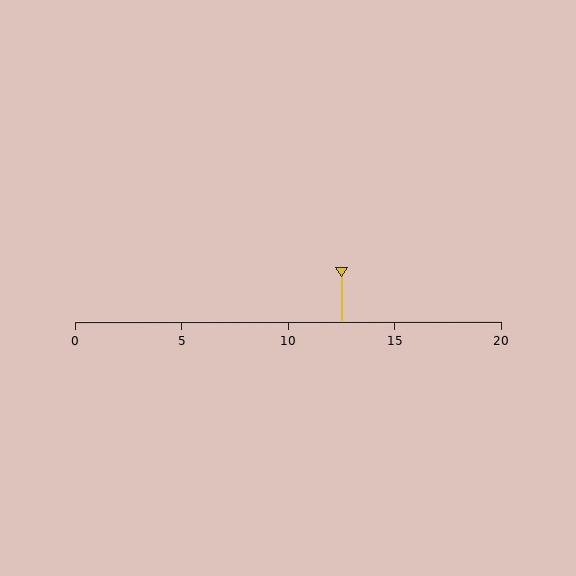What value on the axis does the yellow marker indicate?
The marker indicates approximately 12.5.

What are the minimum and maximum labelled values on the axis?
The axis runs from 0 to 20.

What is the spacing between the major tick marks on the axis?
The major ticks are spaced 5 apart.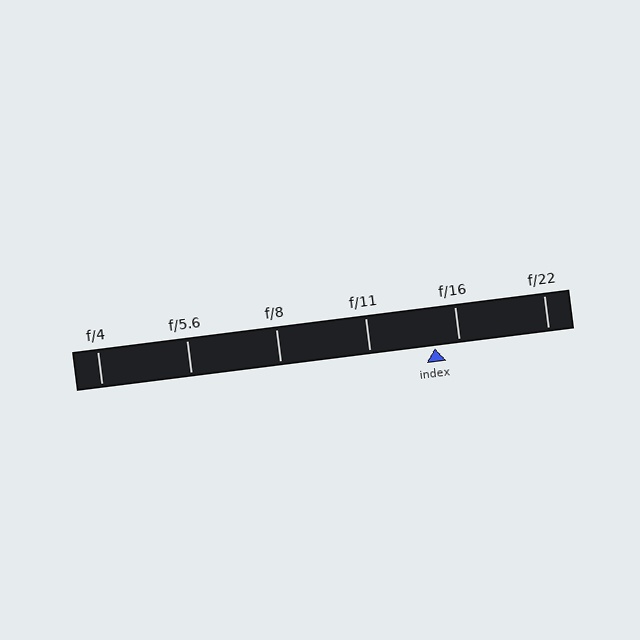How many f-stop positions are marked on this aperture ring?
There are 6 f-stop positions marked.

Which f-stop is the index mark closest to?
The index mark is closest to f/16.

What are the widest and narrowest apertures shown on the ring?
The widest aperture shown is f/4 and the narrowest is f/22.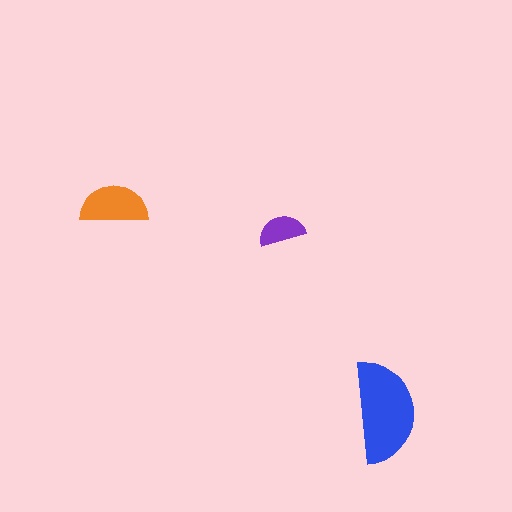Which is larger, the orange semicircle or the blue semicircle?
The blue one.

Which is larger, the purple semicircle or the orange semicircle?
The orange one.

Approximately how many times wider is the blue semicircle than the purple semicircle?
About 2 times wider.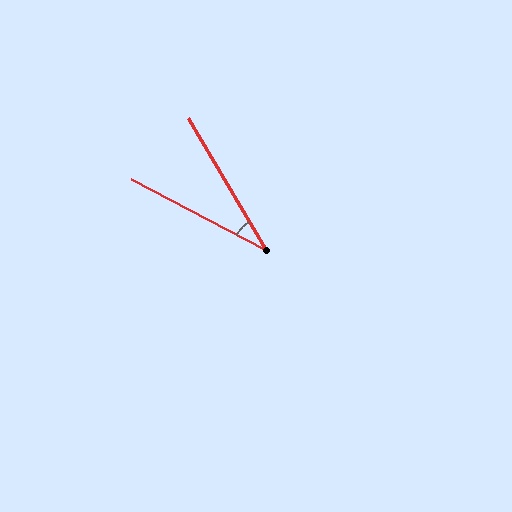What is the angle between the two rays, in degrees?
Approximately 31 degrees.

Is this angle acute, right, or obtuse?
It is acute.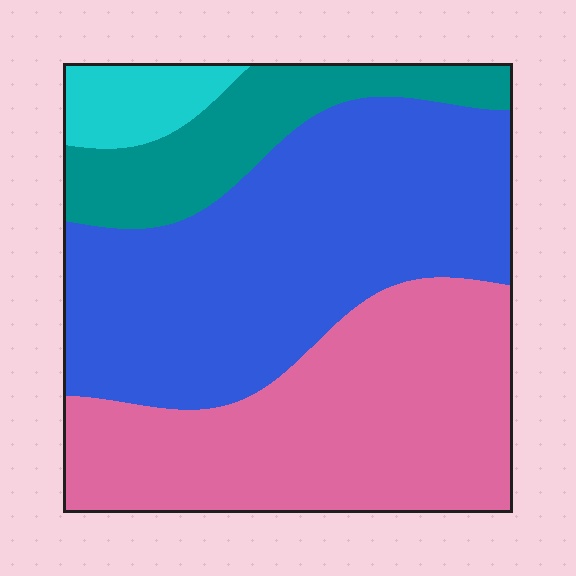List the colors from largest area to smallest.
From largest to smallest: blue, pink, teal, cyan.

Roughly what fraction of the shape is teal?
Teal covers roughly 15% of the shape.